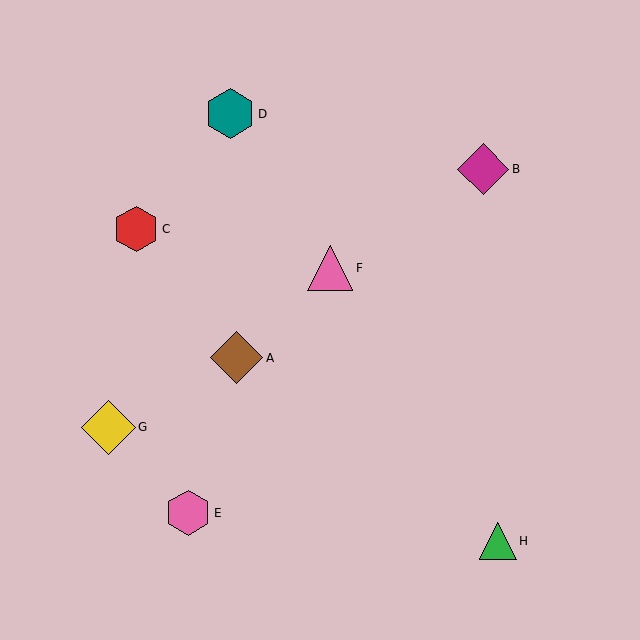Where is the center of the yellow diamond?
The center of the yellow diamond is at (108, 427).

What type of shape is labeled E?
Shape E is a pink hexagon.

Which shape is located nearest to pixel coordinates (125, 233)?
The red hexagon (labeled C) at (136, 229) is nearest to that location.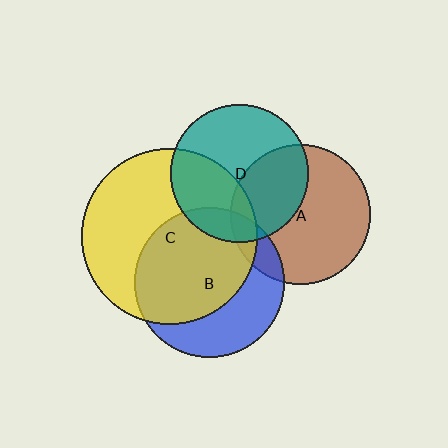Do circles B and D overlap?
Yes.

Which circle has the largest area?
Circle C (yellow).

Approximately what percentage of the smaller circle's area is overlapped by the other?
Approximately 10%.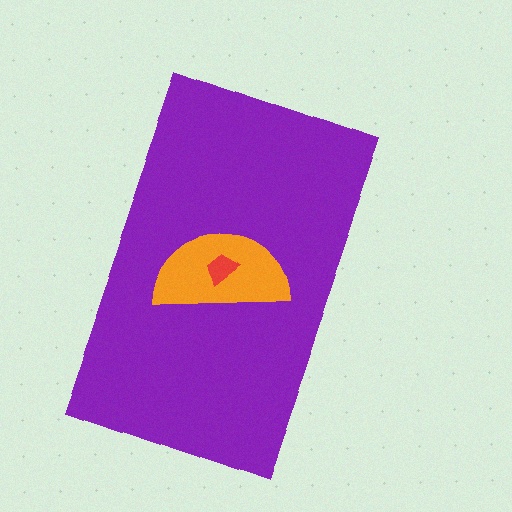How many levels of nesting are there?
3.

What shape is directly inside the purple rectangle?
The orange semicircle.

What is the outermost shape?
The purple rectangle.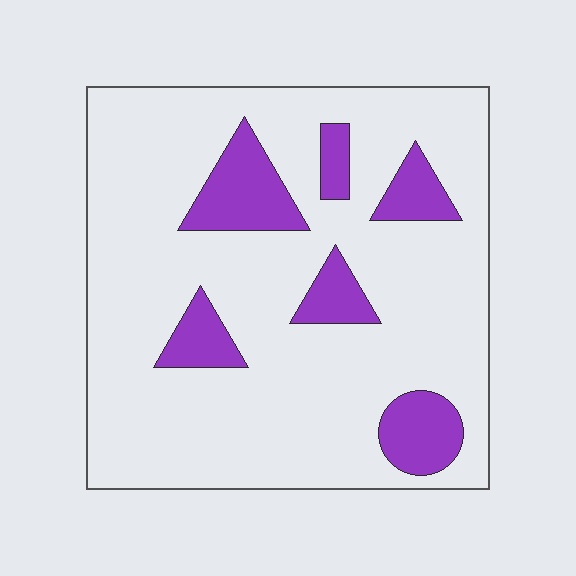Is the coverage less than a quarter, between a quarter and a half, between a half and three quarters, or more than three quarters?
Less than a quarter.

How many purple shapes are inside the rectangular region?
6.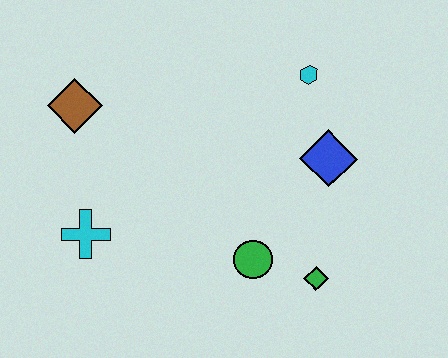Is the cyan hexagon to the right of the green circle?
Yes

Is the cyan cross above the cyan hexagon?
No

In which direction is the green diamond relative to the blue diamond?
The green diamond is below the blue diamond.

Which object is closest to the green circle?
The green diamond is closest to the green circle.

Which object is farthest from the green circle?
The brown diamond is farthest from the green circle.